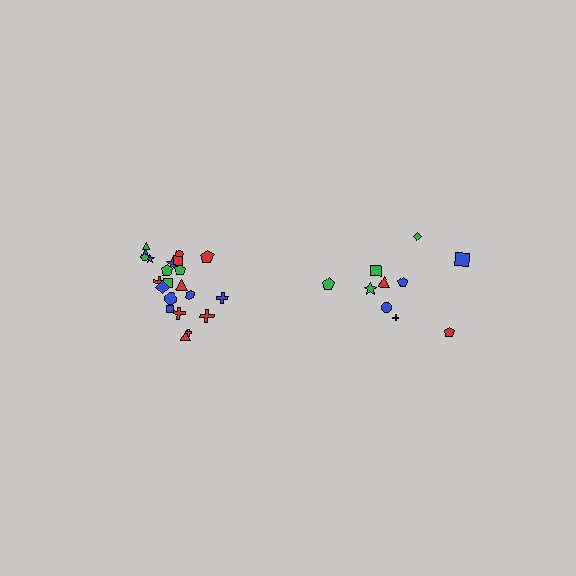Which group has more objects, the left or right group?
The left group.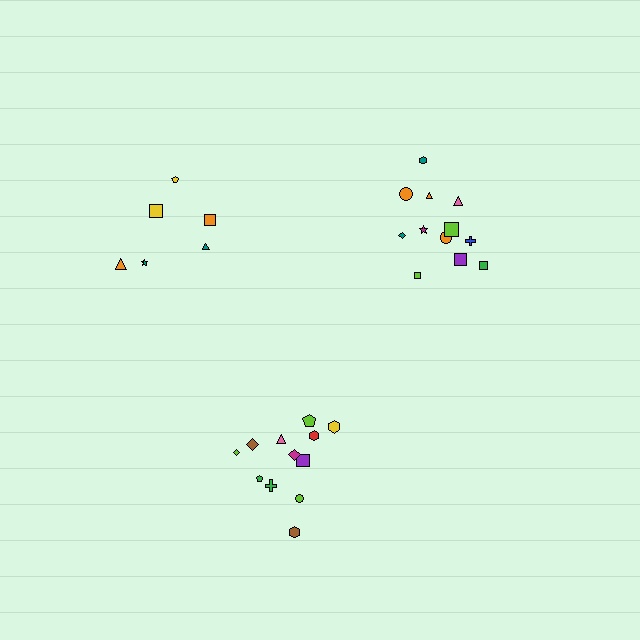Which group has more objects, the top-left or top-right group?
The top-right group.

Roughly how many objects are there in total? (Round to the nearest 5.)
Roughly 30 objects in total.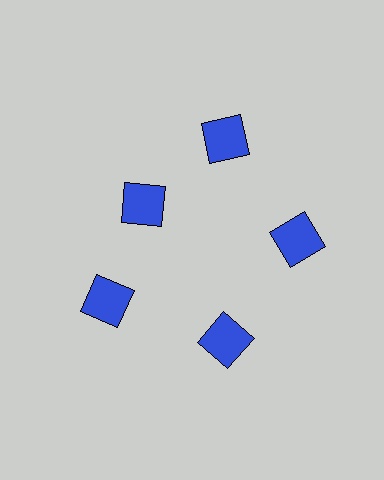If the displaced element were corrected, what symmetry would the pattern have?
It would have 5-fold rotational symmetry — the pattern would map onto itself every 72 degrees.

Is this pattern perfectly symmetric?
No. The 5 blue squares are arranged in a ring, but one element near the 10 o'clock position is pulled inward toward the center, breaking the 5-fold rotational symmetry.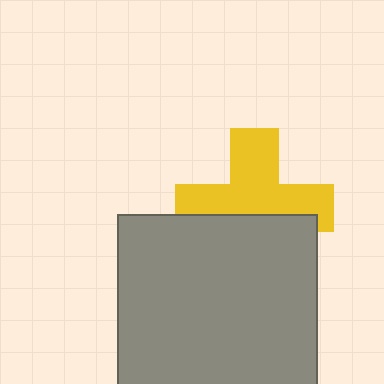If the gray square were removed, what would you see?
You would see the complete yellow cross.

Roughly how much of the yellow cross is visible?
About half of it is visible (roughly 59%).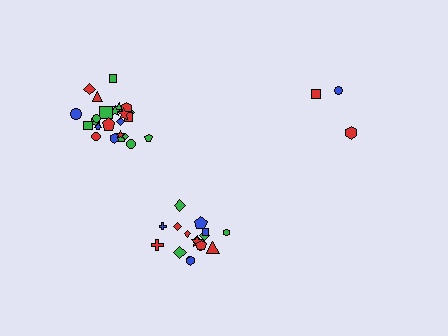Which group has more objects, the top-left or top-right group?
The top-left group.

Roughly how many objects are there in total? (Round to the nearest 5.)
Roughly 45 objects in total.